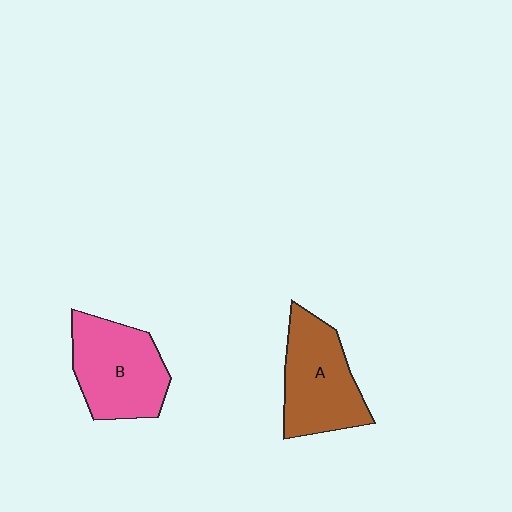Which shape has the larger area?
Shape B (pink).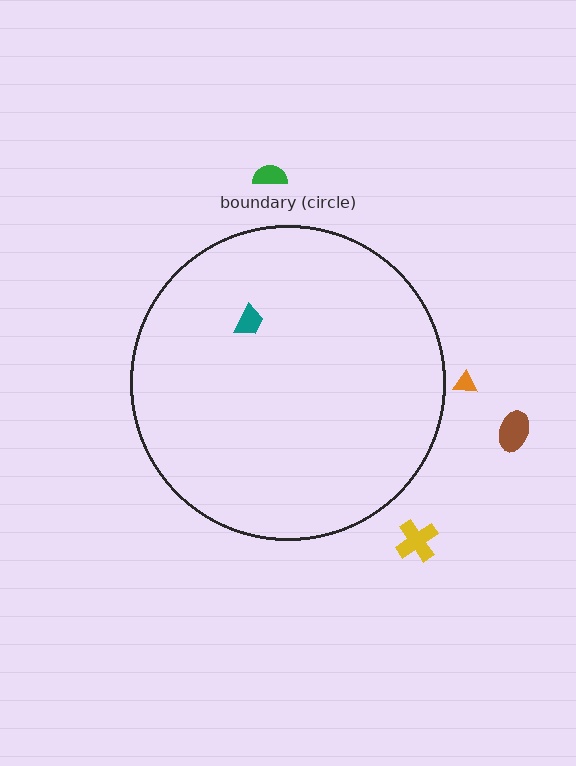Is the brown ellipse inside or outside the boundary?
Outside.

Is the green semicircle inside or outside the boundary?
Outside.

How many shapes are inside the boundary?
1 inside, 4 outside.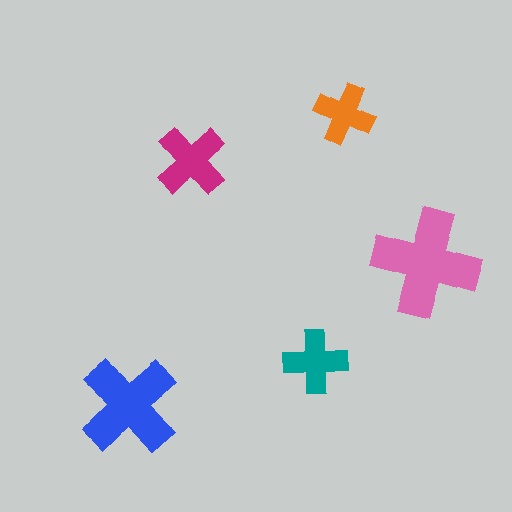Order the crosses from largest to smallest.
the pink one, the blue one, the magenta one, the teal one, the orange one.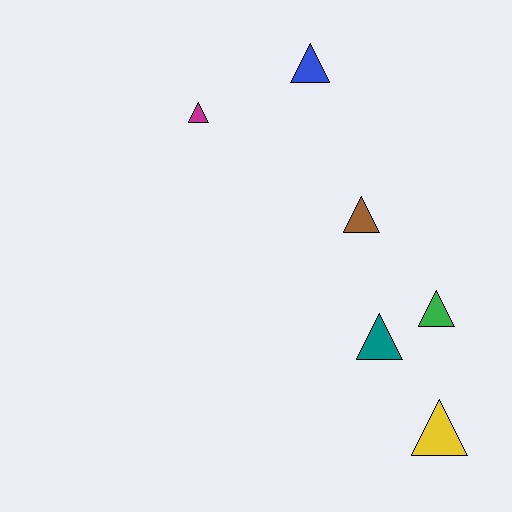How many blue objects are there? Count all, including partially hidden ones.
There is 1 blue object.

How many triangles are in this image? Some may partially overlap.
There are 6 triangles.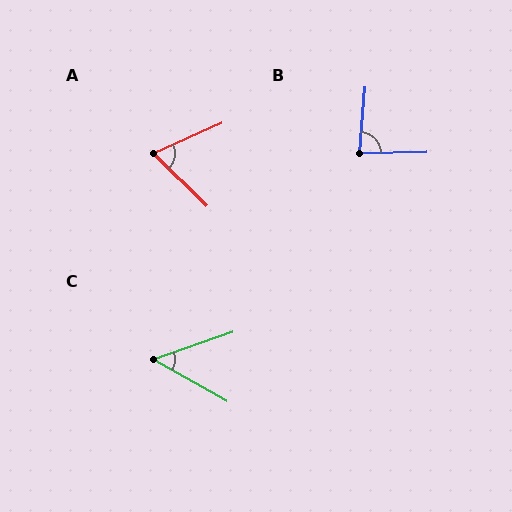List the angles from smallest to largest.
C (49°), A (69°), B (84°).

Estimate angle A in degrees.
Approximately 69 degrees.